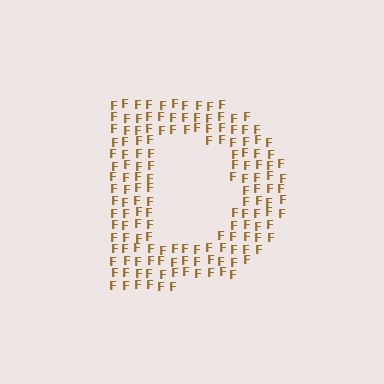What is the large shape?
The large shape is the letter D.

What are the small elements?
The small elements are letter F's.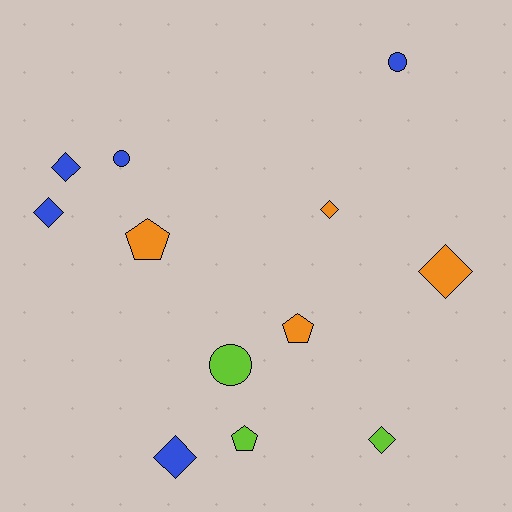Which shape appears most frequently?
Diamond, with 6 objects.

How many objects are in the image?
There are 12 objects.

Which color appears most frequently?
Blue, with 5 objects.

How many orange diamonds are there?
There are 2 orange diamonds.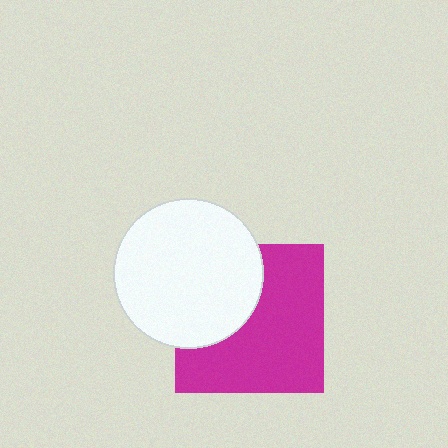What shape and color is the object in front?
The object in front is a white circle.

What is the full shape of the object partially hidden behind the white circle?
The partially hidden object is a magenta square.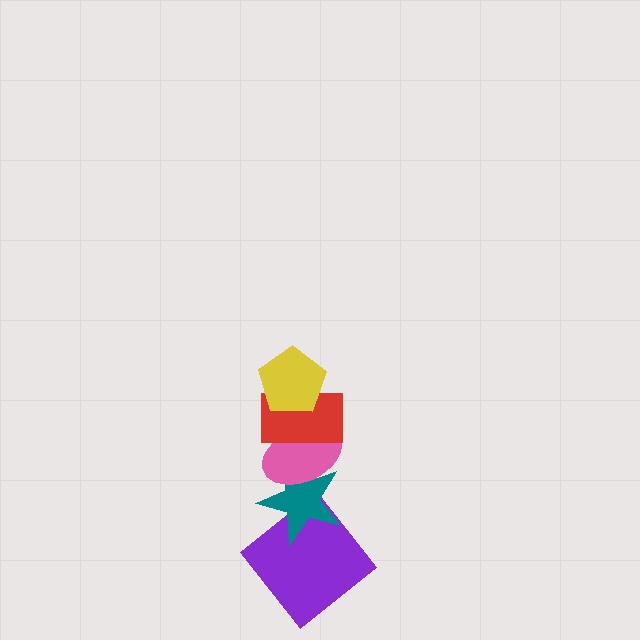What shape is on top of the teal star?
The pink ellipse is on top of the teal star.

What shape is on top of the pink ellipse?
The red rectangle is on top of the pink ellipse.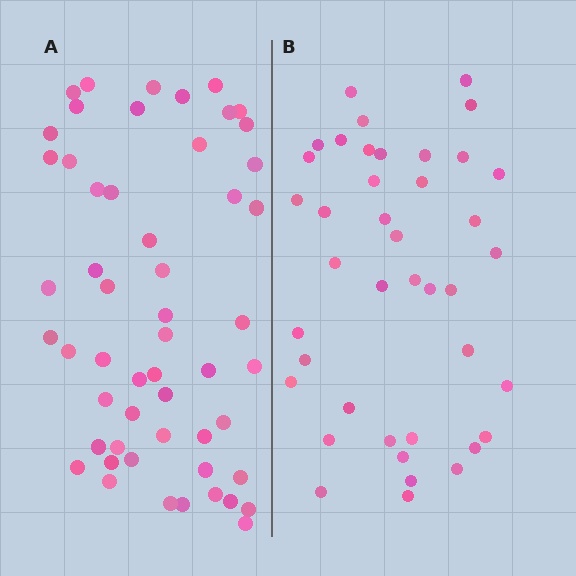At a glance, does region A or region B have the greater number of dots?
Region A (the left region) has more dots.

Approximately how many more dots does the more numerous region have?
Region A has approximately 15 more dots than region B.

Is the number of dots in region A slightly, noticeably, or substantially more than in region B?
Region A has noticeably more, but not dramatically so. The ratio is roughly 1.3 to 1.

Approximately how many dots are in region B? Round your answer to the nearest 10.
About 40 dots. (The exact count is 41, which rounds to 40.)